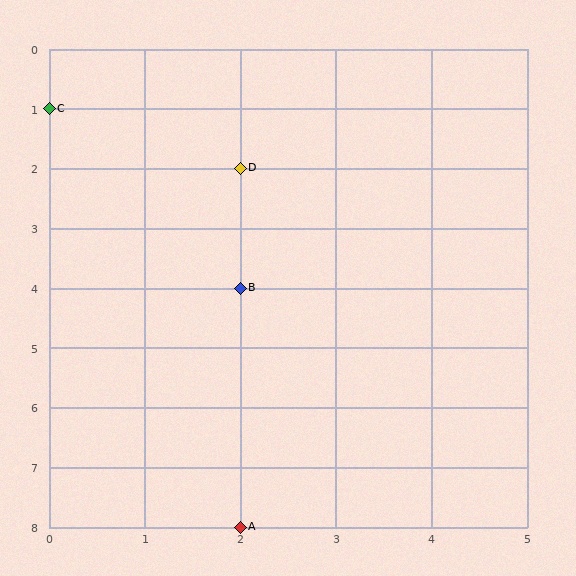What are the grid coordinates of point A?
Point A is at grid coordinates (2, 8).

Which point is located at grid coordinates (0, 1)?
Point C is at (0, 1).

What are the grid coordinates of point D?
Point D is at grid coordinates (2, 2).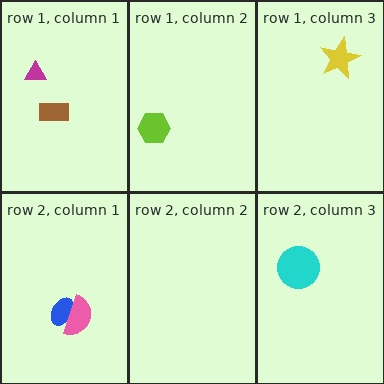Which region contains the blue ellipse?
The row 2, column 1 region.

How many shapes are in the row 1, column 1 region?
2.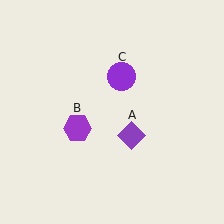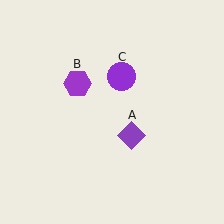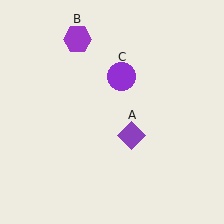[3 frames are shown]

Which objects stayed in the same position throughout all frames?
Purple diamond (object A) and purple circle (object C) remained stationary.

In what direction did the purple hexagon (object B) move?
The purple hexagon (object B) moved up.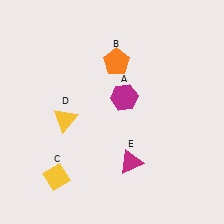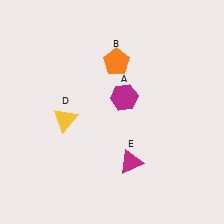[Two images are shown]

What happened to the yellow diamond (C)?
The yellow diamond (C) was removed in Image 2. It was in the bottom-left area of Image 1.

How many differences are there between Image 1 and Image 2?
There is 1 difference between the two images.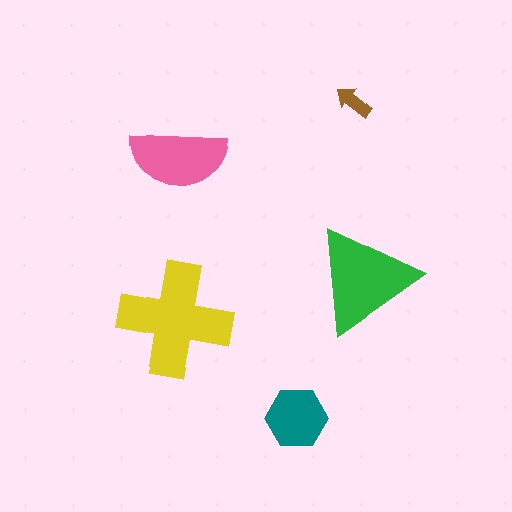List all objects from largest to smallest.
The yellow cross, the green triangle, the pink semicircle, the teal hexagon, the brown arrow.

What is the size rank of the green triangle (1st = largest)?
2nd.